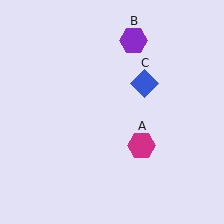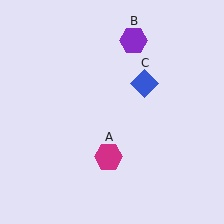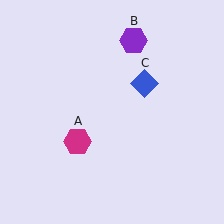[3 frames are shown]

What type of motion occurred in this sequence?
The magenta hexagon (object A) rotated clockwise around the center of the scene.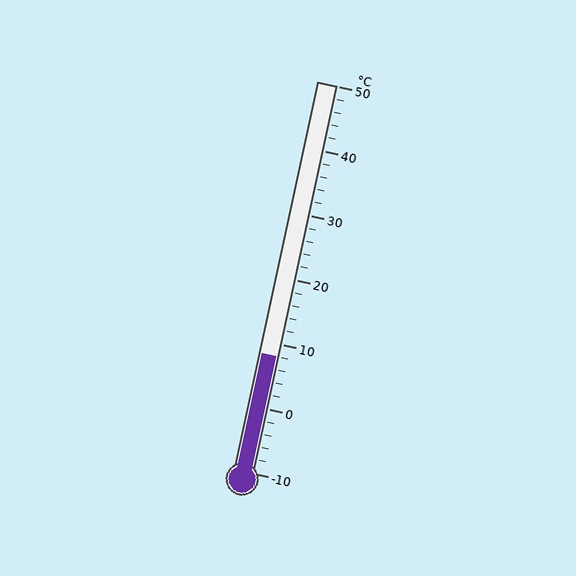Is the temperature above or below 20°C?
The temperature is below 20°C.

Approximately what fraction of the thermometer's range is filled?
The thermometer is filled to approximately 30% of its range.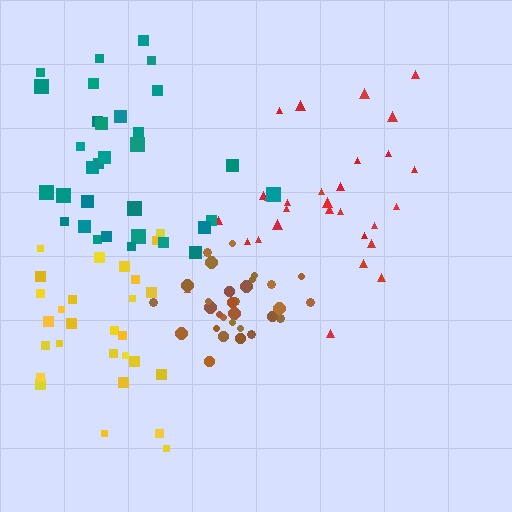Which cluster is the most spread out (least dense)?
Yellow.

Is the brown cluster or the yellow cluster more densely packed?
Brown.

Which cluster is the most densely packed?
Brown.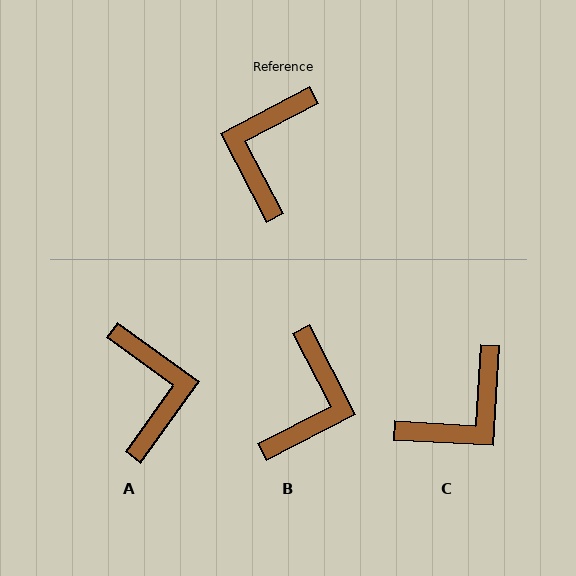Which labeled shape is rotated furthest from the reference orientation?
B, about 180 degrees away.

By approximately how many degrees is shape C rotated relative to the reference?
Approximately 149 degrees counter-clockwise.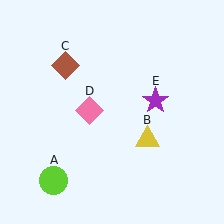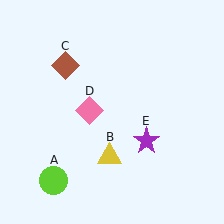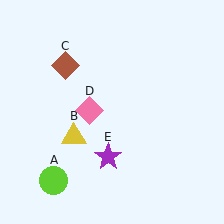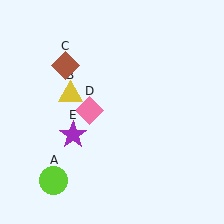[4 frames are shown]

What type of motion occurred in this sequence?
The yellow triangle (object B), purple star (object E) rotated clockwise around the center of the scene.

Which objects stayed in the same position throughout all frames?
Lime circle (object A) and brown diamond (object C) and pink diamond (object D) remained stationary.